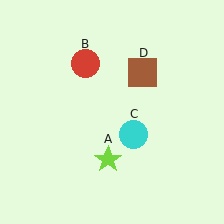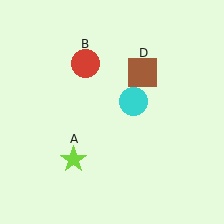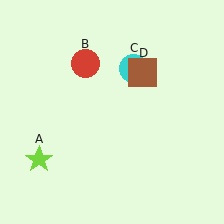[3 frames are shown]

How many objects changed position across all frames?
2 objects changed position: lime star (object A), cyan circle (object C).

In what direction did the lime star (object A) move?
The lime star (object A) moved left.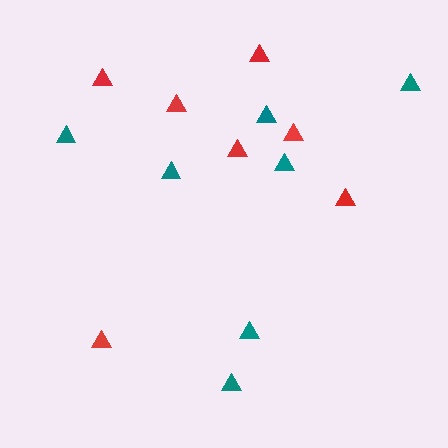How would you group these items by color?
There are 2 groups: one group of red triangles (7) and one group of teal triangles (7).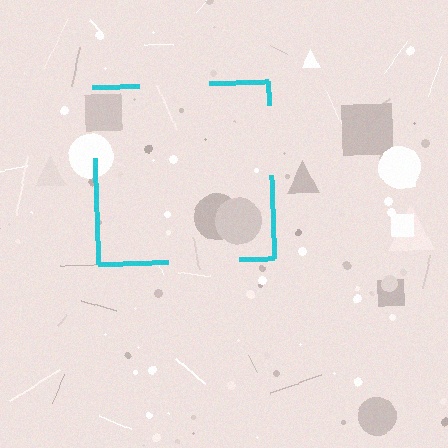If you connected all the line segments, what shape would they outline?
They would outline a square.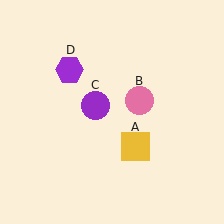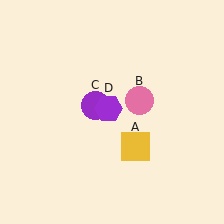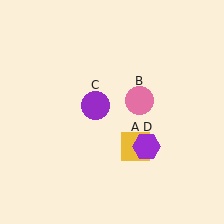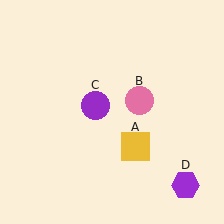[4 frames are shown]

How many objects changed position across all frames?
1 object changed position: purple hexagon (object D).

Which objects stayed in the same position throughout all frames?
Yellow square (object A) and pink circle (object B) and purple circle (object C) remained stationary.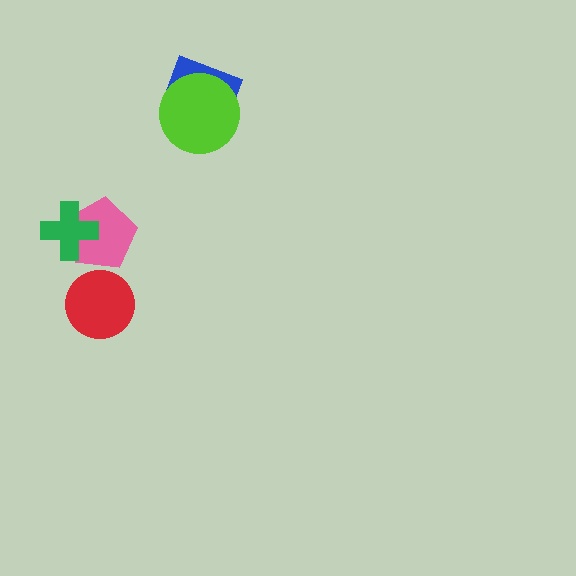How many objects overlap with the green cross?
1 object overlaps with the green cross.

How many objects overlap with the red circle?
0 objects overlap with the red circle.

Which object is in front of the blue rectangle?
The lime circle is in front of the blue rectangle.